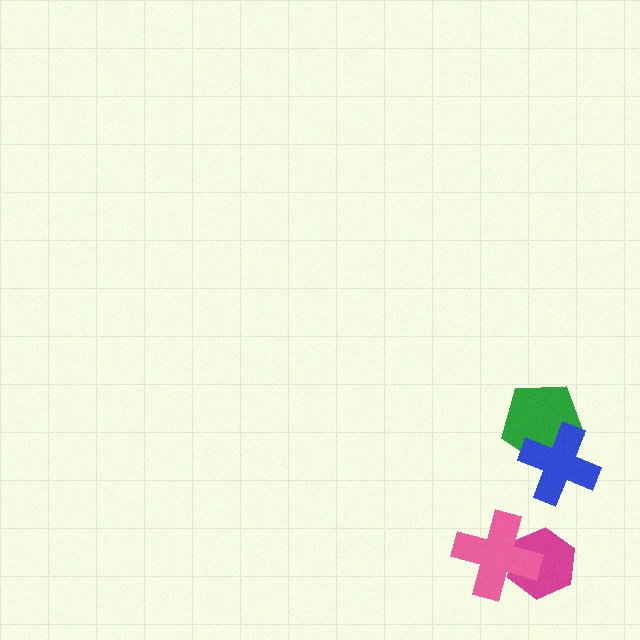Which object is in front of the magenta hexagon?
The pink cross is in front of the magenta hexagon.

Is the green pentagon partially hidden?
Yes, it is partially covered by another shape.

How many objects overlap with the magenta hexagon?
1 object overlaps with the magenta hexagon.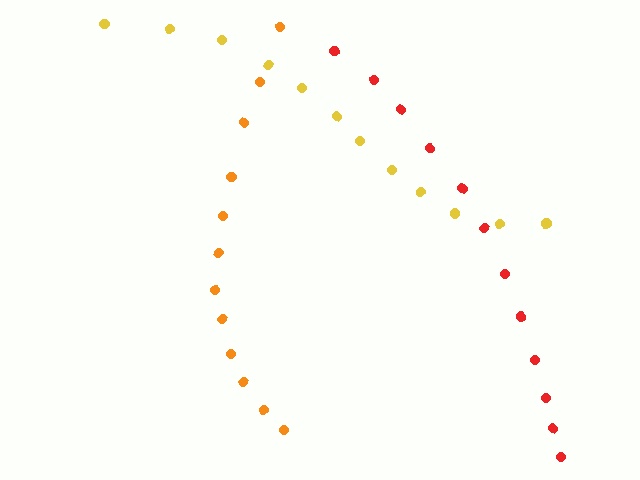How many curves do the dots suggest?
There are 3 distinct paths.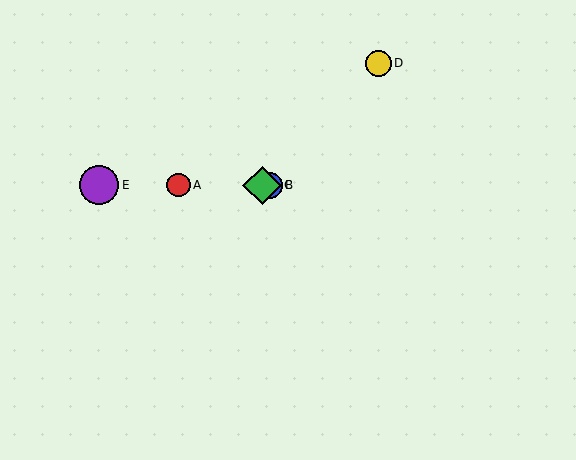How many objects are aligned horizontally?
4 objects (A, B, C, E) are aligned horizontally.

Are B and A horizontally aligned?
Yes, both are at y≈185.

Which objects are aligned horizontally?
Objects A, B, C, E are aligned horizontally.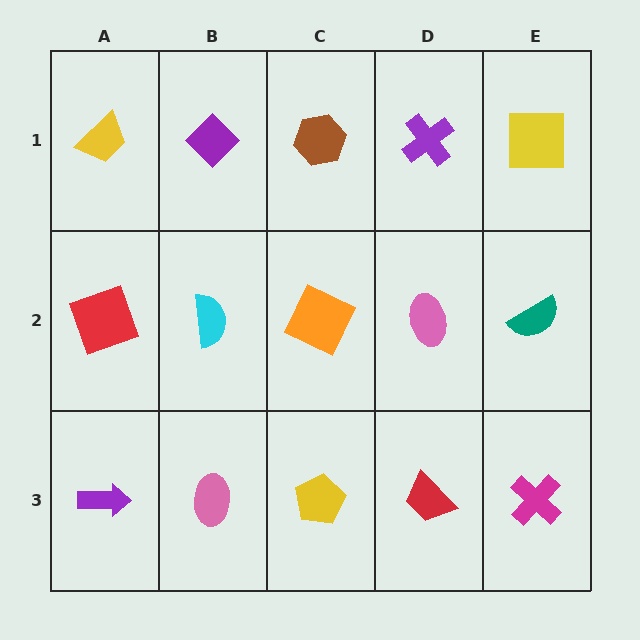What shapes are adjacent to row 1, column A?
A red square (row 2, column A), a purple diamond (row 1, column B).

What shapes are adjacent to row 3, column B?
A cyan semicircle (row 2, column B), a purple arrow (row 3, column A), a yellow pentagon (row 3, column C).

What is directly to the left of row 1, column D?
A brown hexagon.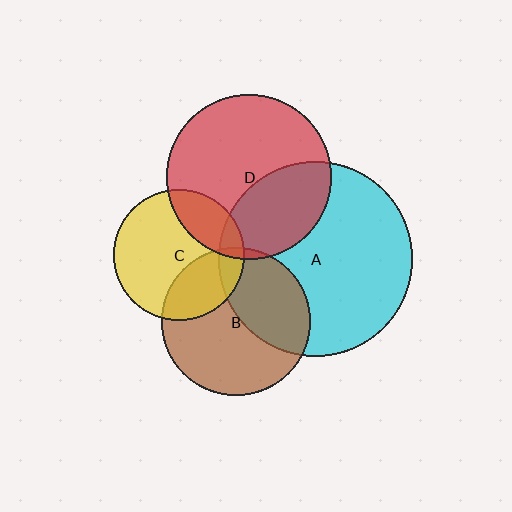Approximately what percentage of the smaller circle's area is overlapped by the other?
Approximately 30%.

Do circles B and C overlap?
Yes.